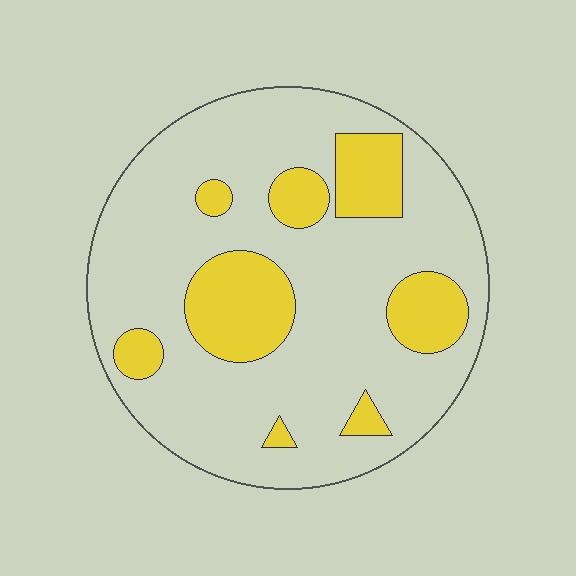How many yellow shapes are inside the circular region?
8.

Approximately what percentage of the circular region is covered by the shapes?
Approximately 25%.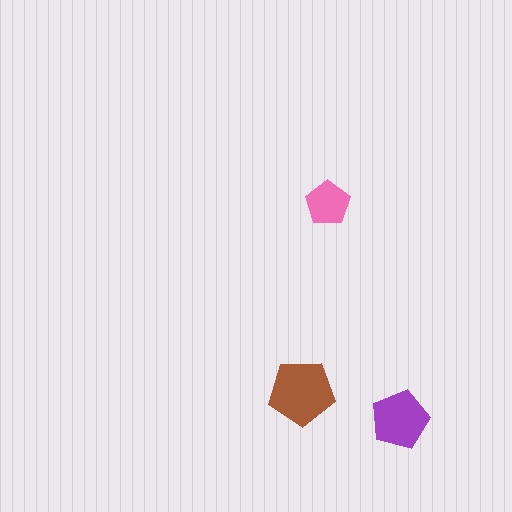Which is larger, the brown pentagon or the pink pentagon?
The brown one.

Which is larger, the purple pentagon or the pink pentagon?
The purple one.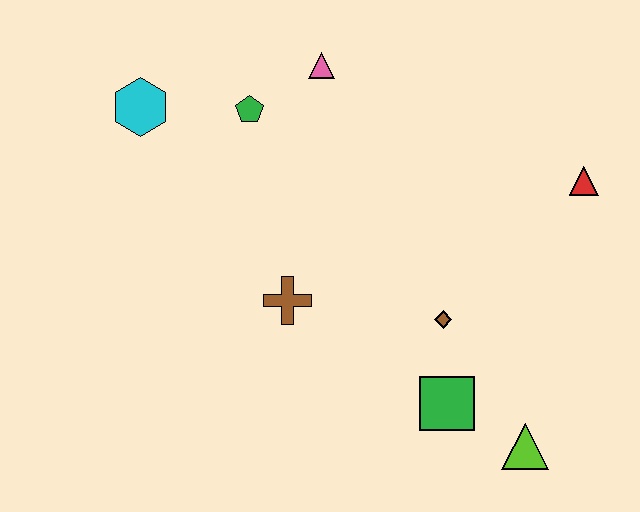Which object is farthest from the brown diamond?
The cyan hexagon is farthest from the brown diamond.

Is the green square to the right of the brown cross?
Yes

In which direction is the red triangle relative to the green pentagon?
The red triangle is to the right of the green pentagon.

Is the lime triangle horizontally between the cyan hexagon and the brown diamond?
No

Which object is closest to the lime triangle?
The green square is closest to the lime triangle.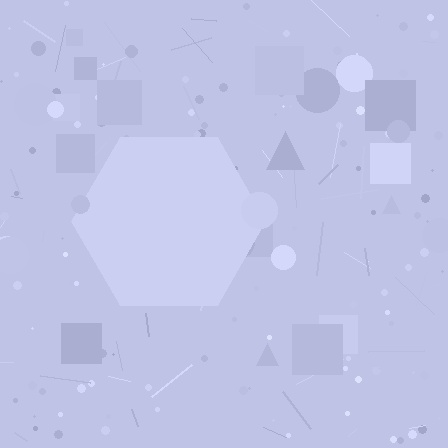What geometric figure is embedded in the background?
A hexagon is embedded in the background.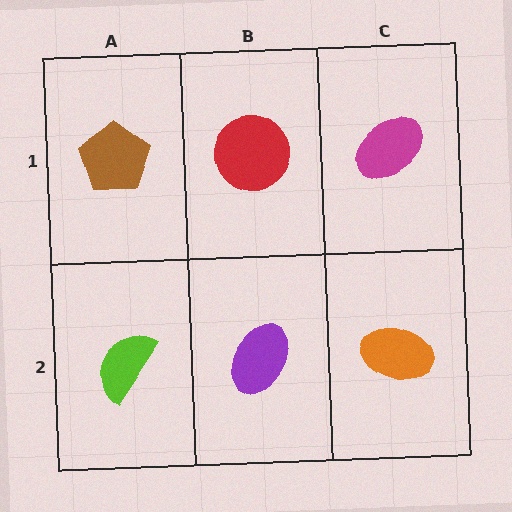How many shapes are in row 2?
3 shapes.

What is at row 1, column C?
A magenta ellipse.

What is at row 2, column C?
An orange ellipse.